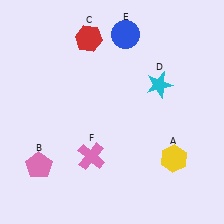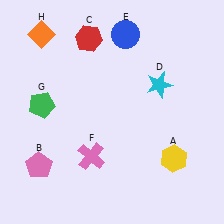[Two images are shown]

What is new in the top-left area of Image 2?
An orange diamond (H) was added in the top-left area of Image 2.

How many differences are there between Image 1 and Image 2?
There are 2 differences between the two images.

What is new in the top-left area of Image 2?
A green pentagon (G) was added in the top-left area of Image 2.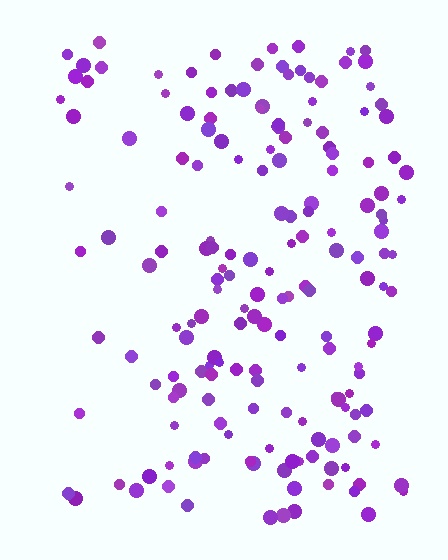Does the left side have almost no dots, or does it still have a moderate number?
Still a moderate number, just noticeably fewer than the right.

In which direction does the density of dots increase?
From left to right, with the right side densest.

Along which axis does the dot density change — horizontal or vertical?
Horizontal.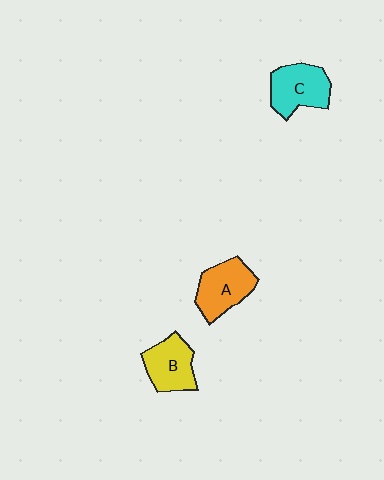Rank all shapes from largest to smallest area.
From largest to smallest: C (cyan), A (orange), B (yellow).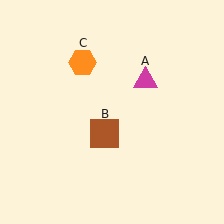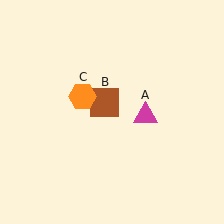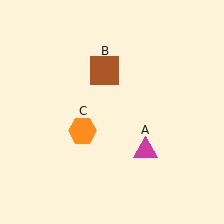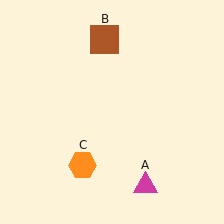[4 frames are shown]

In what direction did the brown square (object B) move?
The brown square (object B) moved up.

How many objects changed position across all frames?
3 objects changed position: magenta triangle (object A), brown square (object B), orange hexagon (object C).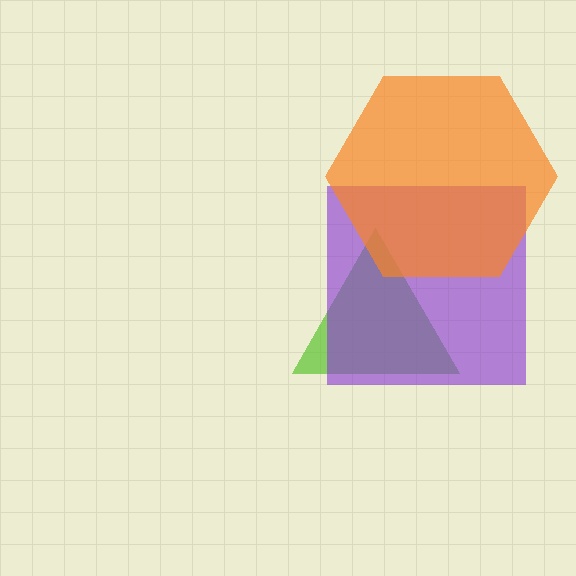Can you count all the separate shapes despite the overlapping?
Yes, there are 3 separate shapes.